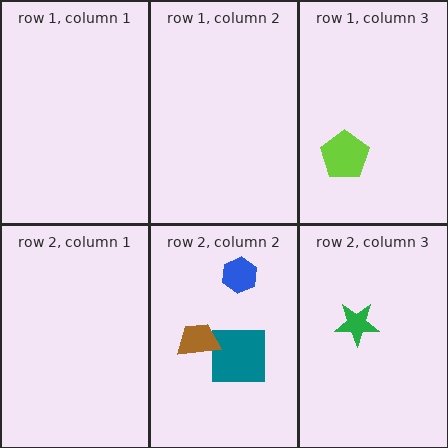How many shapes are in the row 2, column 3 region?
1.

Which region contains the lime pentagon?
The row 1, column 3 region.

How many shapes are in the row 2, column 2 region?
3.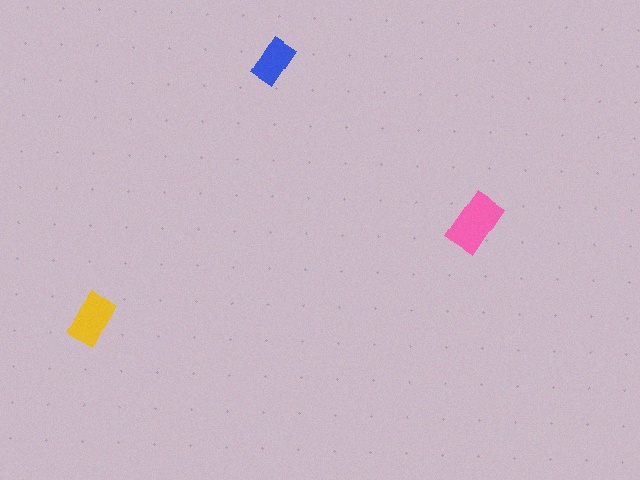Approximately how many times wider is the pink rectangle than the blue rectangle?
About 1.5 times wider.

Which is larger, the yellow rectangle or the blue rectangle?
The yellow one.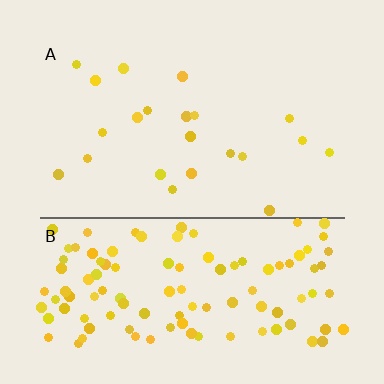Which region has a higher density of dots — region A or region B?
B (the bottom).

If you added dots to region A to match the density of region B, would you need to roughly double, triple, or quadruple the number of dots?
Approximately quadruple.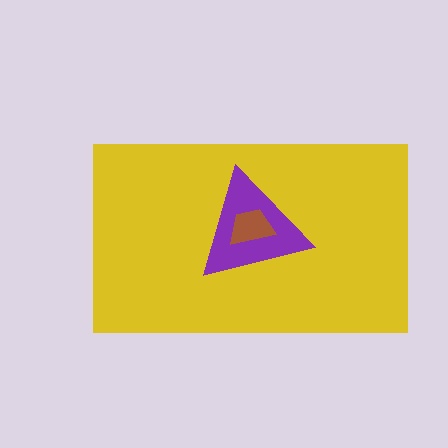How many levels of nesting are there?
3.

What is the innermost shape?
The brown trapezoid.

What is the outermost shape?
The yellow rectangle.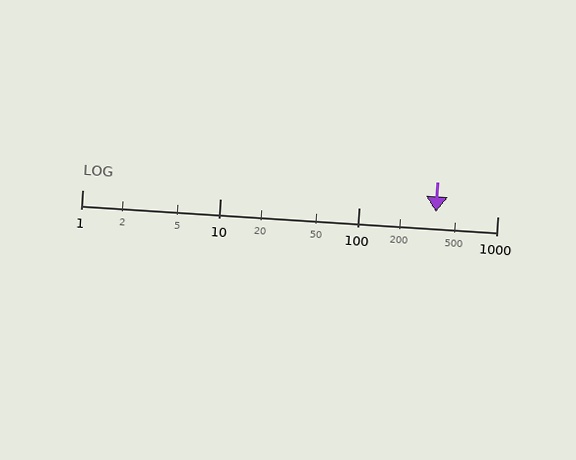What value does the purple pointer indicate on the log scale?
The pointer indicates approximately 360.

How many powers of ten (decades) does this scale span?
The scale spans 3 decades, from 1 to 1000.